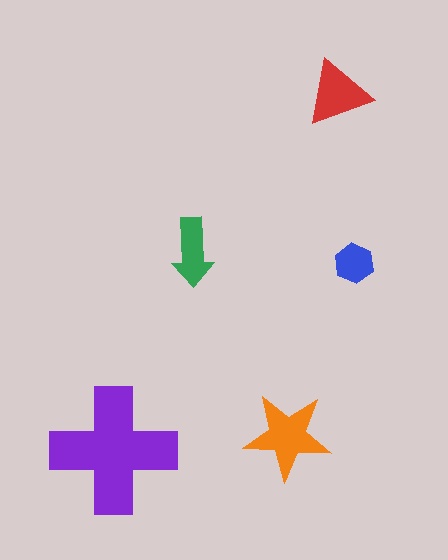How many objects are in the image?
There are 5 objects in the image.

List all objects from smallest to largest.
The blue hexagon, the green arrow, the red triangle, the orange star, the purple cross.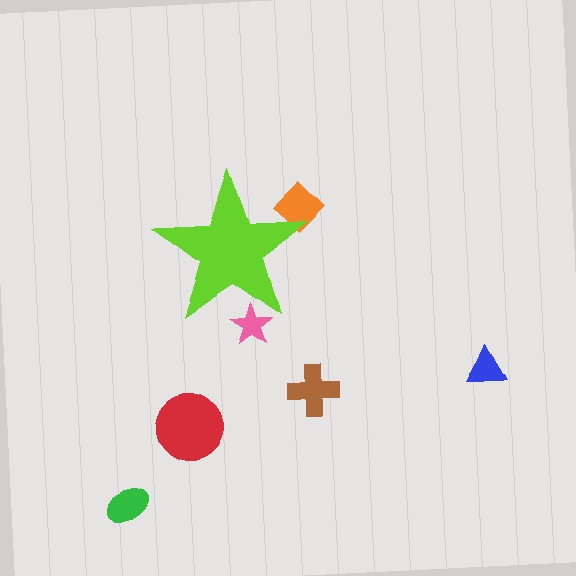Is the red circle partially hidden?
No, the red circle is fully visible.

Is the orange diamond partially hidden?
Yes, the orange diamond is partially hidden behind the lime star.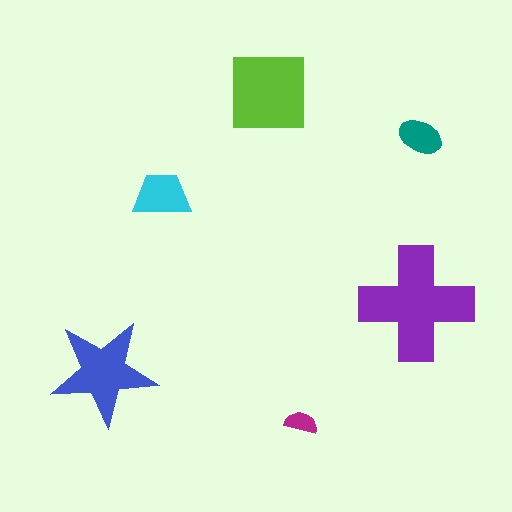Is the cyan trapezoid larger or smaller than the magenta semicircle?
Larger.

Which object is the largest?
The purple cross.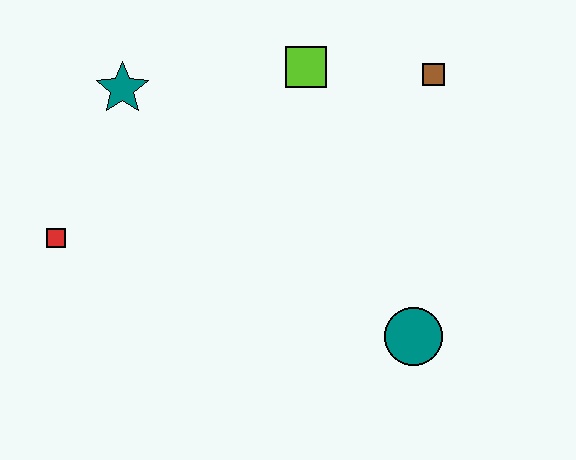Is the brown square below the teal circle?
No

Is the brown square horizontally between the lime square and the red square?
No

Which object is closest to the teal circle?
The brown square is closest to the teal circle.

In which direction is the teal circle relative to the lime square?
The teal circle is below the lime square.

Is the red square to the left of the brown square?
Yes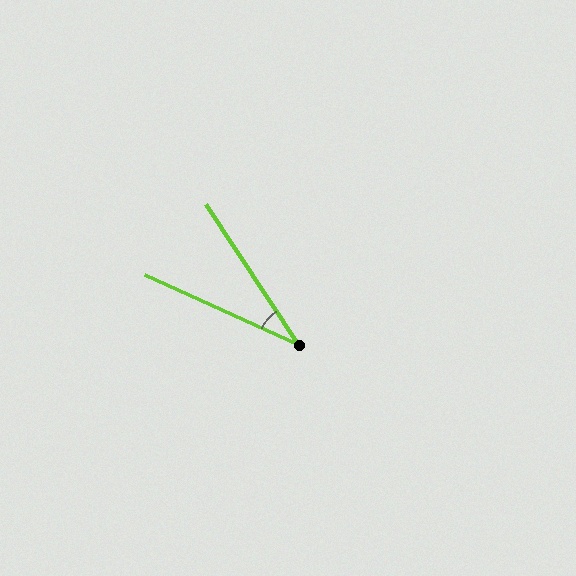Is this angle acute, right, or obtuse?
It is acute.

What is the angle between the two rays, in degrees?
Approximately 32 degrees.